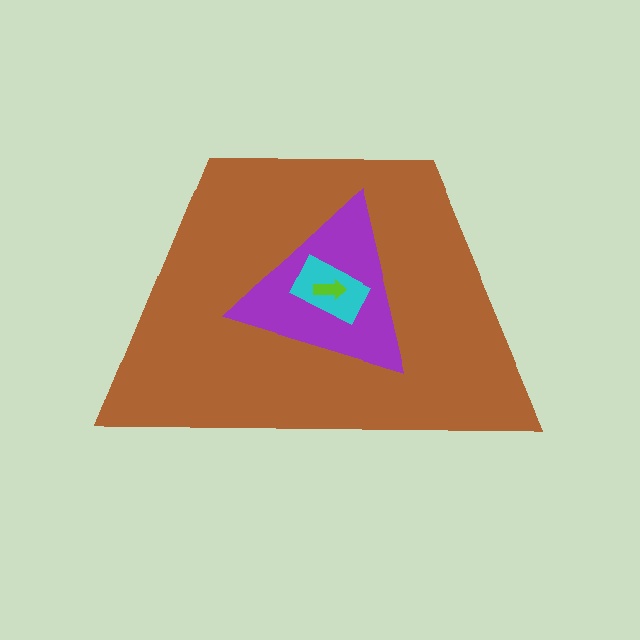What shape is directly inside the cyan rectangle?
The lime arrow.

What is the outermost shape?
The brown trapezoid.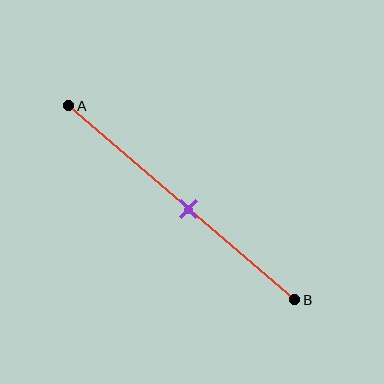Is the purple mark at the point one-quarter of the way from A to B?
No, the mark is at about 55% from A, not at the 25% one-quarter point.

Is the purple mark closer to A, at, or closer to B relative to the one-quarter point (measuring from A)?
The purple mark is closer to point B than the one-quarter point of segment AB.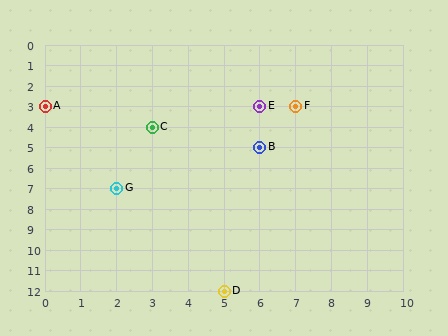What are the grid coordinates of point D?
Point D is at grid coordinates (5, 12).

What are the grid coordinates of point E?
Point E is at grid coordinates (6, 3).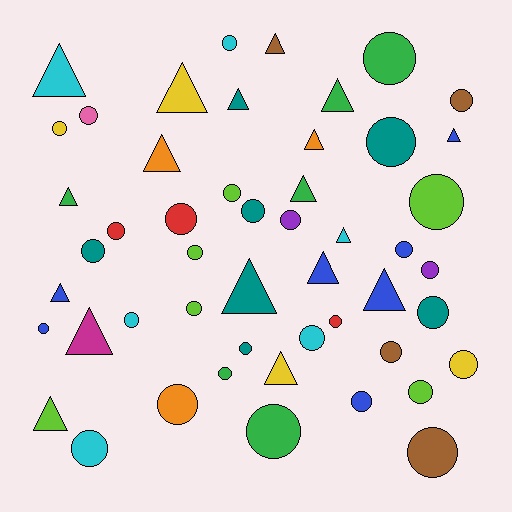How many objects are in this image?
There are 50 objects.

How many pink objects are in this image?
There is 1 pink object.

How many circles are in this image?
There are 32 circles.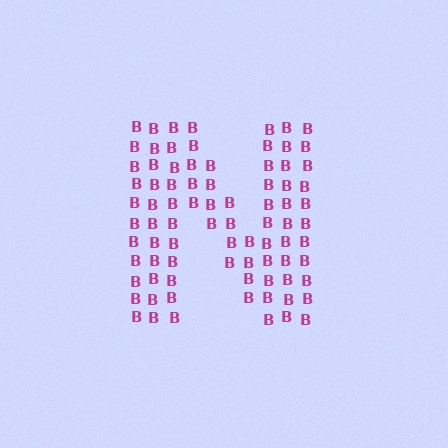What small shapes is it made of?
It is made of small letter B's.